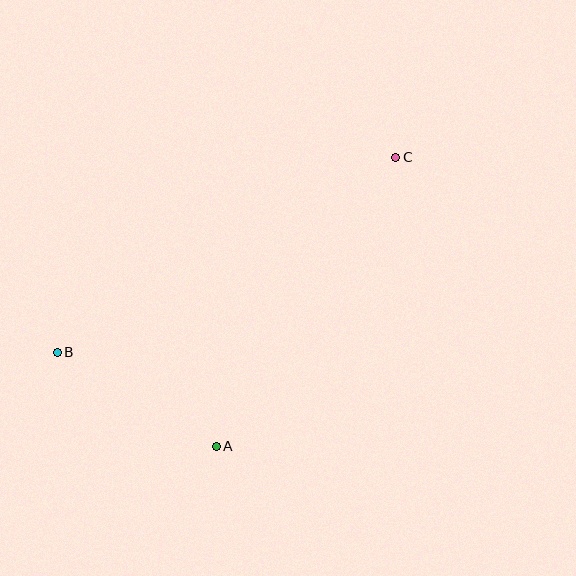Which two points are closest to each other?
Points A and B are closest to each other.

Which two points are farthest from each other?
Points B and C are farthest from each other.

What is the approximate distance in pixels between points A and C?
The distance between A and C is approximately 340 pixels.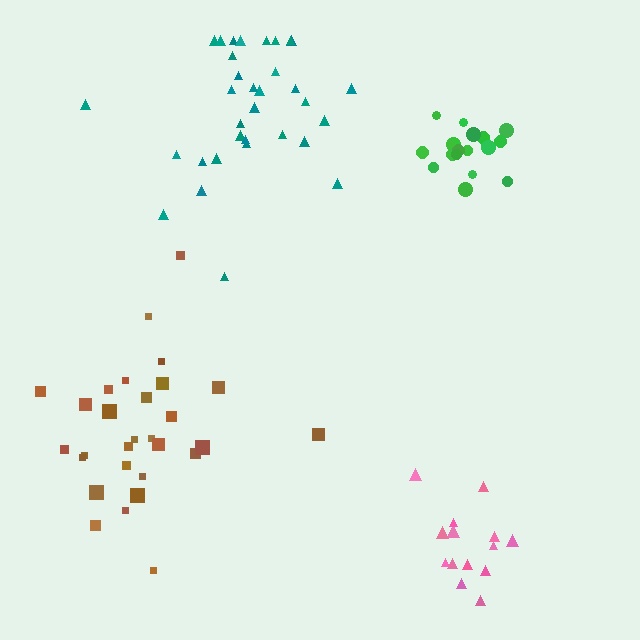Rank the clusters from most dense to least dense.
green, pink, brown, teal.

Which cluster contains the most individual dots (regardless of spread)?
Teal (33).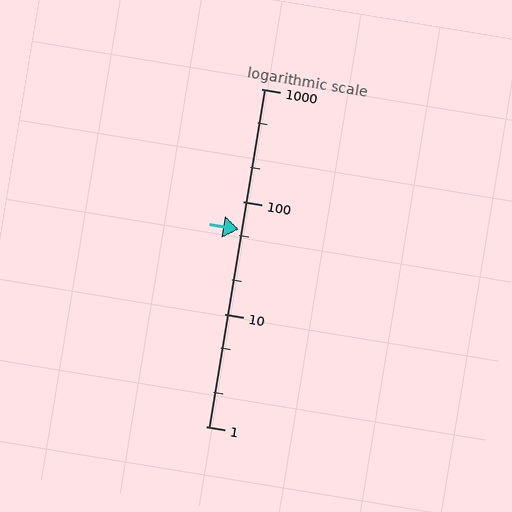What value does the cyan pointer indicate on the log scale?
The pointer indicates approximately 56.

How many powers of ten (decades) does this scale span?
The scale spans 3 decades, from 1 to 1000.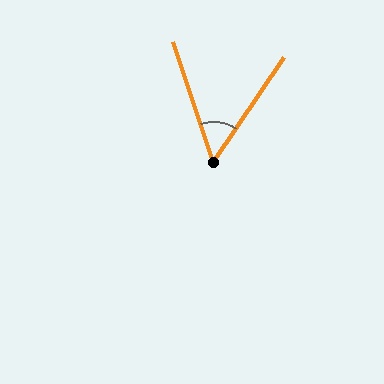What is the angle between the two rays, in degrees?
Approximately 53 degrees.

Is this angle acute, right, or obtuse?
It is acute.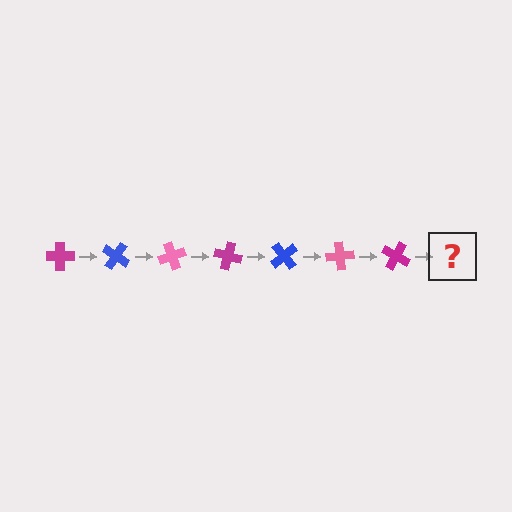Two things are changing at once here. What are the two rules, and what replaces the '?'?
The two rules are that it rotates 35 degrees each step and the color cycles through magenta, blue, and pink. The '?' should be a blue cross, rotated 245 degrees from the start.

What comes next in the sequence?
The next element should be a blue cross, rotated 245 degrees from the start.